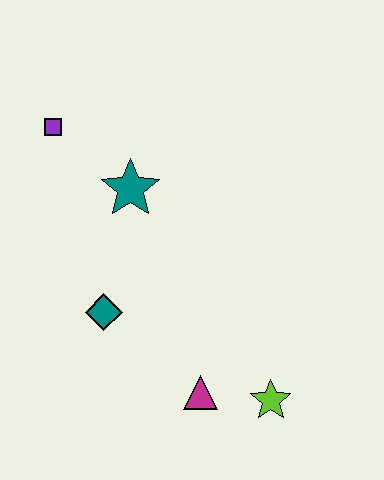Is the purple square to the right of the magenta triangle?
No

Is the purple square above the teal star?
Yes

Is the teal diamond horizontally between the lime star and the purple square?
Yes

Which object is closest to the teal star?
The purple square is closest to the teal star.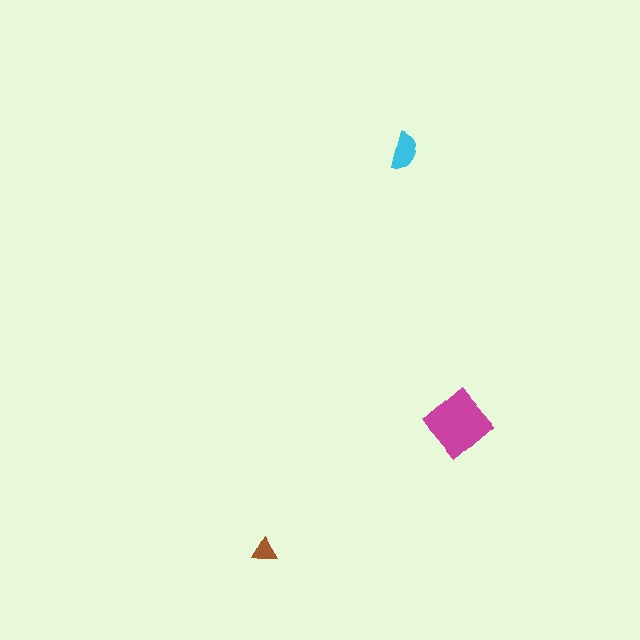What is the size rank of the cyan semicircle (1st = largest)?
2nd.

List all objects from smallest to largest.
The brown triangle, the cyan semicircle, the magenta diamond.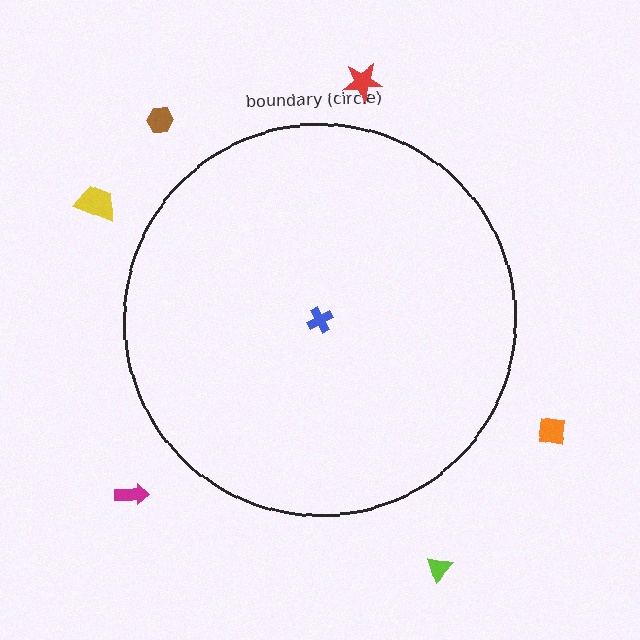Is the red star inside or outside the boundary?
Outside.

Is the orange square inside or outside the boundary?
Outside.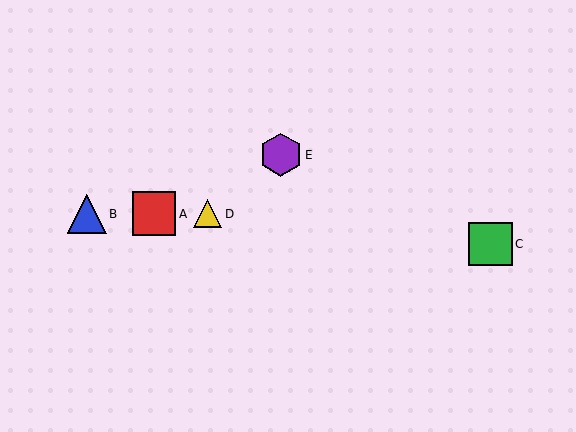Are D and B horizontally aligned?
Yes, both are at y≈214.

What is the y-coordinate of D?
Object D is at y≈214.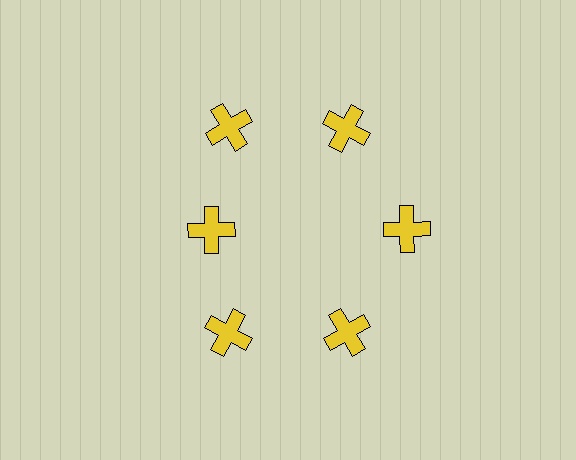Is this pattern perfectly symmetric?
No. The 6 yellow crosses are arranged in a ring, but one element near the 9 o'clock position is pulled inward toward the center, breaking the 6-fold rotational symmetry.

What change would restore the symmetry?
The symmetry would be restored by moving it outward, back onto the ring so that all 6 crosses sit at equal angles and equal distance from the center.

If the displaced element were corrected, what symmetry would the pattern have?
It would have 6-fold rotational symmetry — the pattern would map onto itself every 60 degrees.